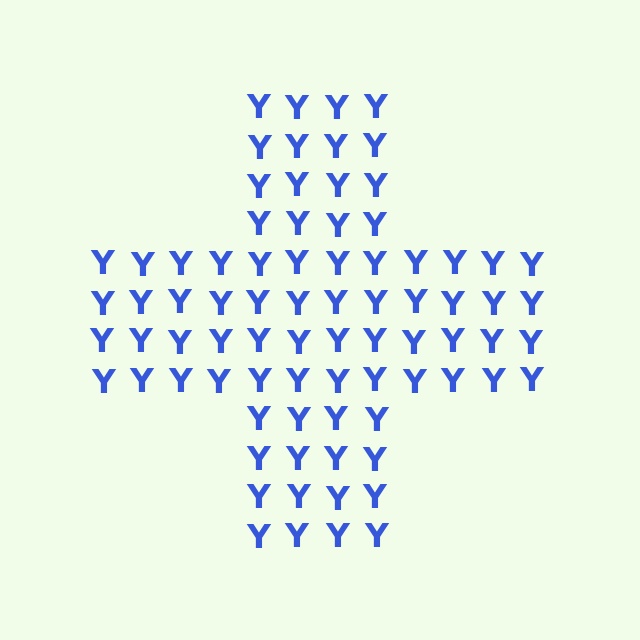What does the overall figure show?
The overall figure shows a cross.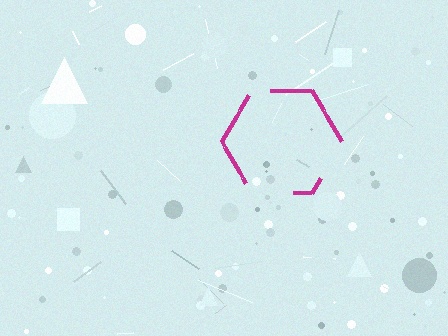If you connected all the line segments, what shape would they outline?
They would outline a hexagon.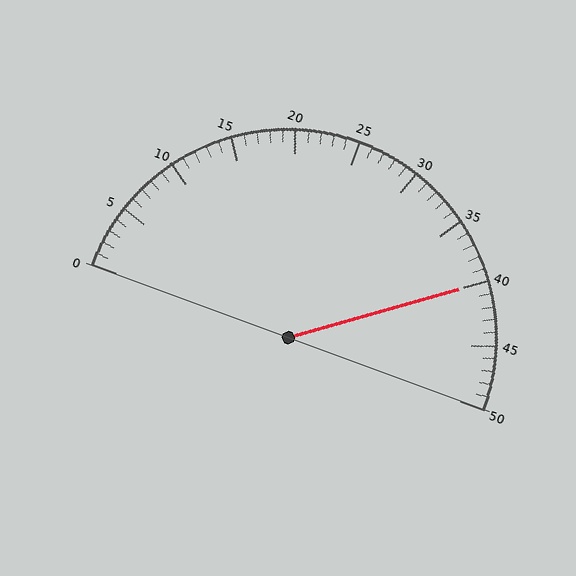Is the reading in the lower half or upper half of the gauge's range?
The reading is in the upper half of the range (0 to 50).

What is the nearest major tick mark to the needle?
The nearest major tick mark is 40.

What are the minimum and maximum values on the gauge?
The gauge ranges from 0 to 50.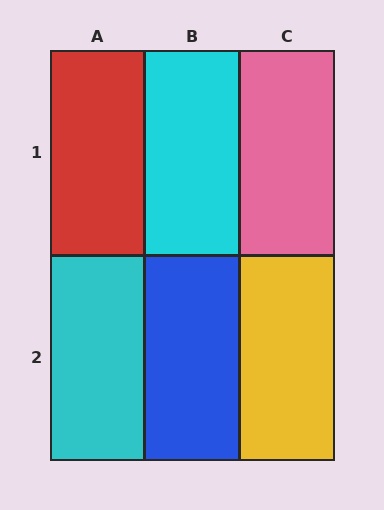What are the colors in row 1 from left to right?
Red, cyan, pink.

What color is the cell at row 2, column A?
Cyan.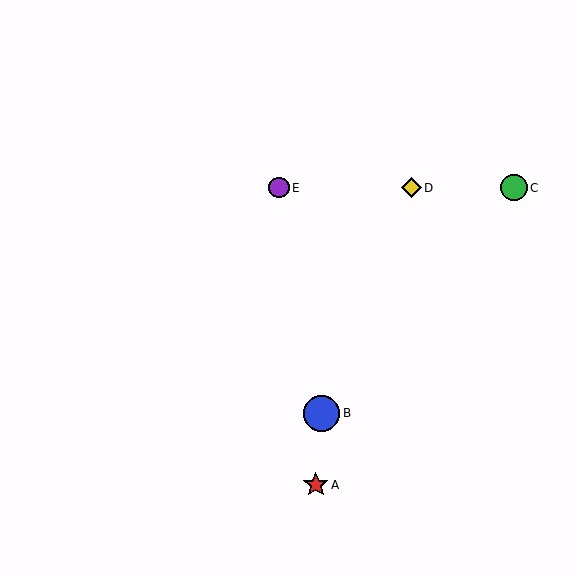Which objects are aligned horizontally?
Objects C, D, E are aligned horizontally.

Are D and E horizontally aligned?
Yes, both are at y≈188.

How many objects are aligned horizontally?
3 objects (C, D, E) are aligned horizontally.